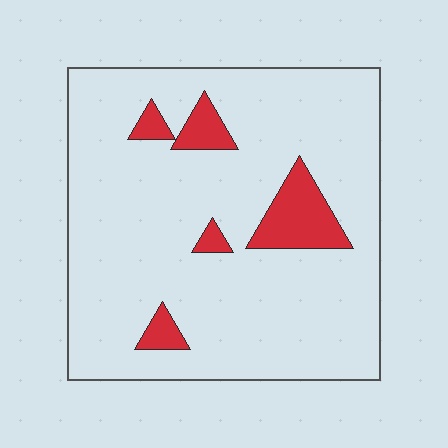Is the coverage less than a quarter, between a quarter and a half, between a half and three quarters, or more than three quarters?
Less than a quarter.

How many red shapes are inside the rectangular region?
5.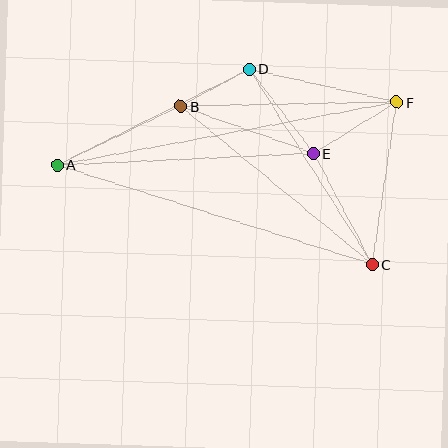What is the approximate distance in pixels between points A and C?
The distance between A and C is approximately 330 pixels.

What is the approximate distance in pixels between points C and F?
The distance between C and F is approximately 164 pixels.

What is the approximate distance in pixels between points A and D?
The distance between A and D is approximately 215 pixels.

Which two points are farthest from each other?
Points A and F are farthest from each other.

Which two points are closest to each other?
Points B and D are closest to each other.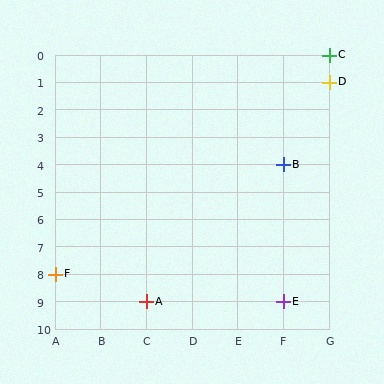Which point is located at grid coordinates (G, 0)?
Point C is at (G, 0).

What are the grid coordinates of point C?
Point C is at grid coordinates (G, 0).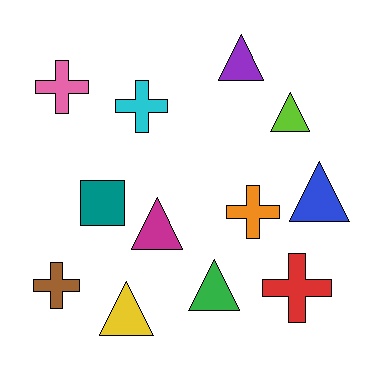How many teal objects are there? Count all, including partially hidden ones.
There is 1 teal object.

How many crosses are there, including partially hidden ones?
There are 5 crosses.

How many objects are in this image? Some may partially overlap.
There are 12 objects.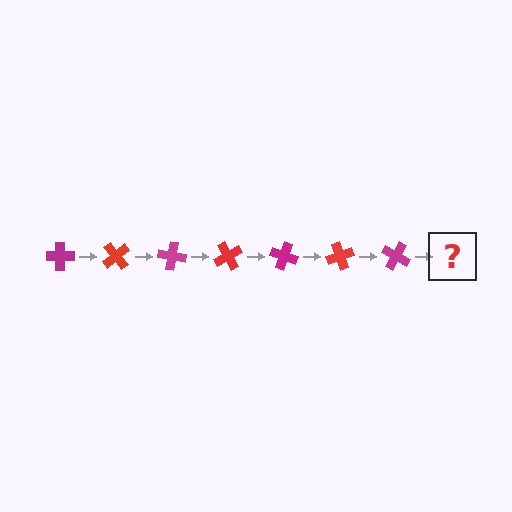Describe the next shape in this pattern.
It should be a red cross, rotated 350 degrees from the start.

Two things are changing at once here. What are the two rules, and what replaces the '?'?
The two rules are that it rotates 50 degrees each step and the color cycles through magenta and red. The '?' should be a red cross, rotated 350 degrees from the start.